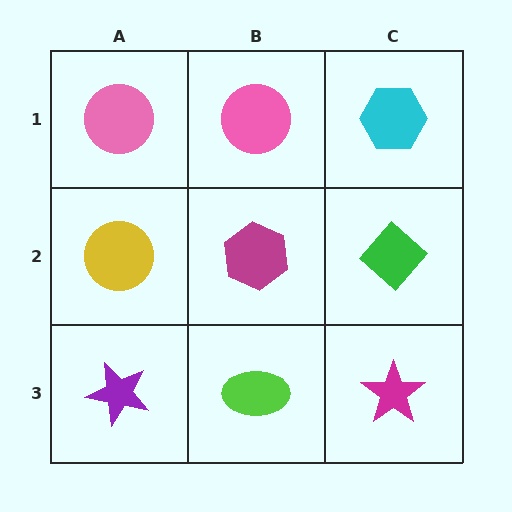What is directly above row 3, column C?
A green diamond.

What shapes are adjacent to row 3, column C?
A green diamond (row 2, column C), a lime ellipse (row 3, column B).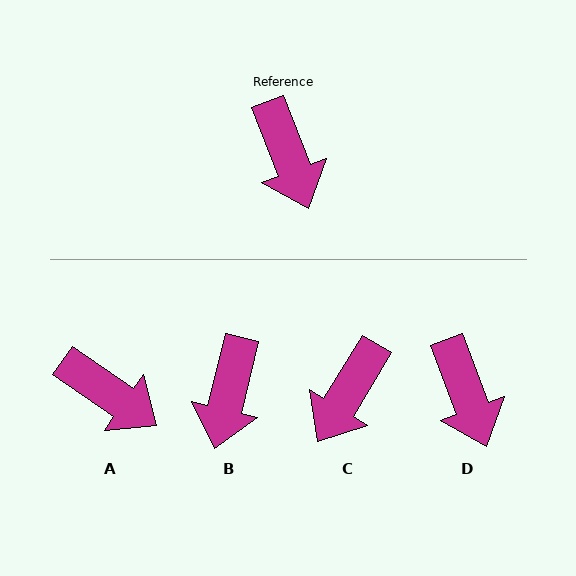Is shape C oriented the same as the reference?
No, it is off by about 52 degrees.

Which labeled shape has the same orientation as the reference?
D.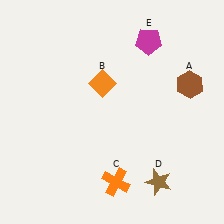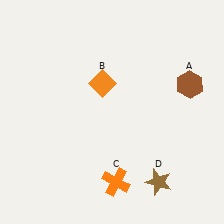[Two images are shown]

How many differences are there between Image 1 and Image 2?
There is 1 difference between the two images.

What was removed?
The magenta pentagon (E) was removed in Image 2.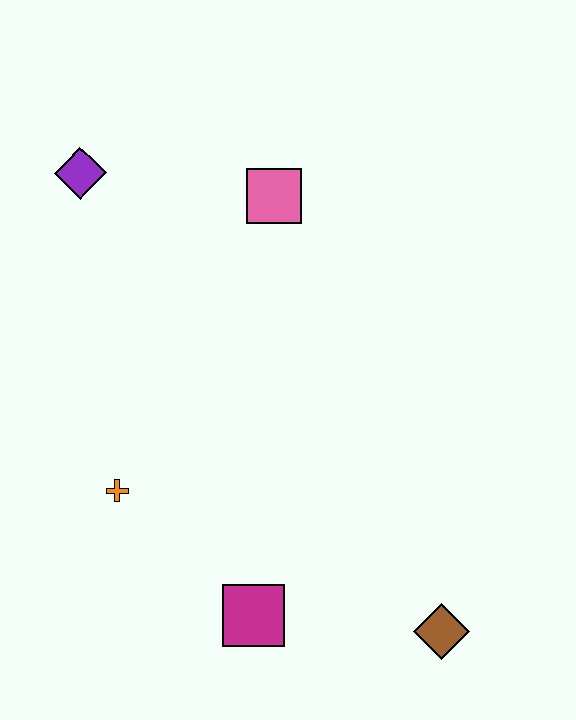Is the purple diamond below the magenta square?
No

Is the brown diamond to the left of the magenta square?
No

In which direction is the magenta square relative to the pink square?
The magenta square is below the pink square.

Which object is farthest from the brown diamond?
The purple diamond is farthest from the brown diamond.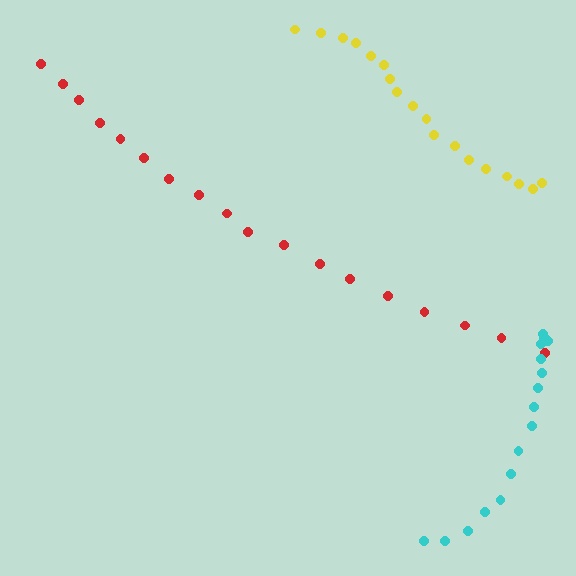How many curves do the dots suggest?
There are 3 distinct paths.